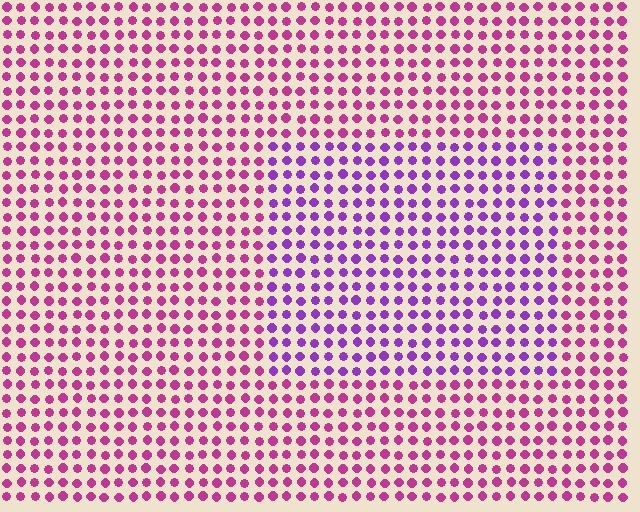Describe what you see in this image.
The image is filled with small magenta elements in a uniform arrangement. A rectangle-shaped region is visible where the elements are tinted to a slightly different hue, forming a subtle color boundary.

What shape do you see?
I see a rectangle.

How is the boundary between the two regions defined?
The boundary is defined purely by a slight shift in hue (about 39 degrees). Spacing, size, and orientation are identical on both sides.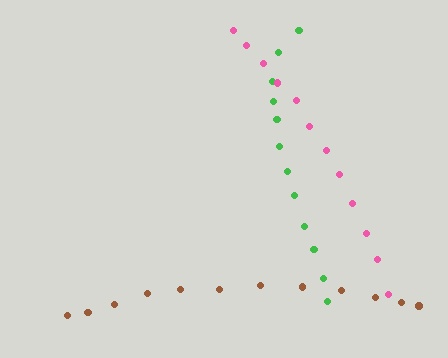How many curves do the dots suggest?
There are 3 distinct paths.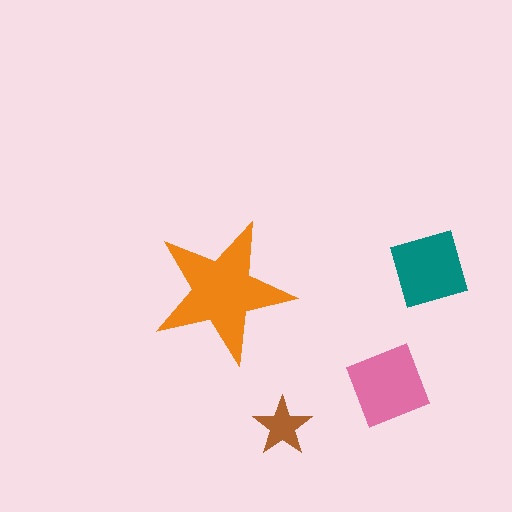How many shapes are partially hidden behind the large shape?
0 shapes are partially hidden.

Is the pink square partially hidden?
No, the pink square is fully visible.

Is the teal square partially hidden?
No, the teal square is fully visible.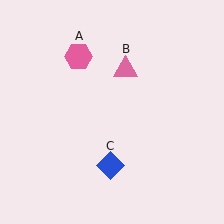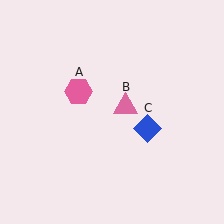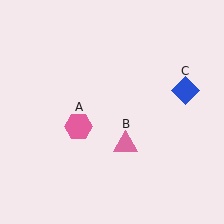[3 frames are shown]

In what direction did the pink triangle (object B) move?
The pink triangle (object B) moved down.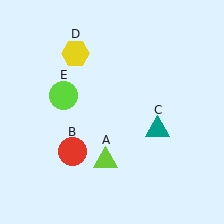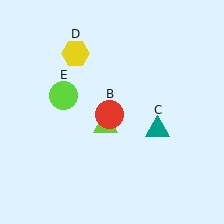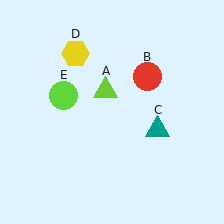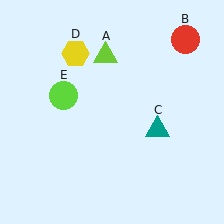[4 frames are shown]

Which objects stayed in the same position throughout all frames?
Teal triangle (object C) and yellow hexagon (object D) and lime circle (object E) remained stationary.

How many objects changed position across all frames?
2 objects changed position: lime triangle (object A), red circle (object B).